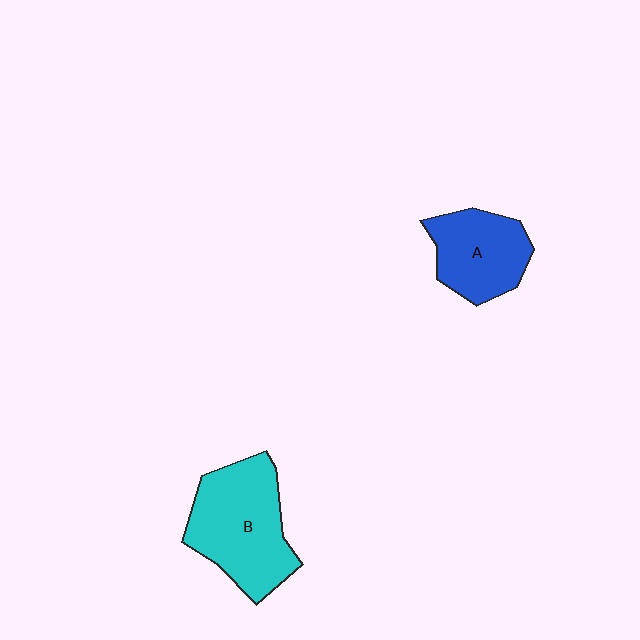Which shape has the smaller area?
Shape A (blue).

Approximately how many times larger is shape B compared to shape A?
Approximately 1.4 times.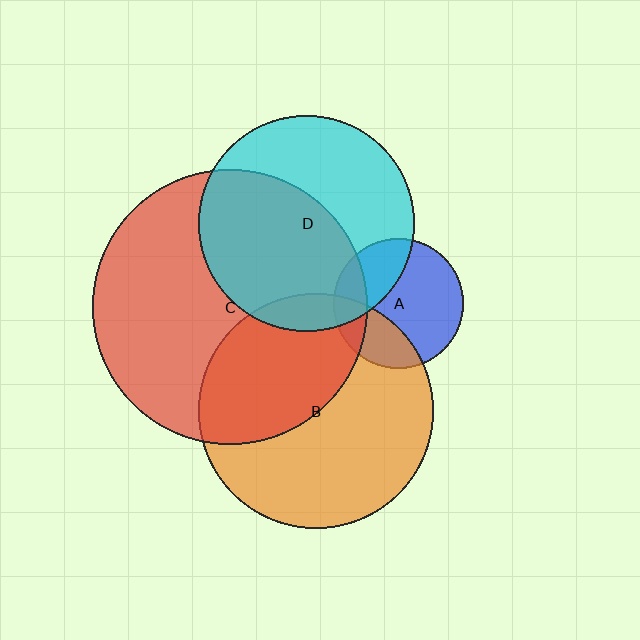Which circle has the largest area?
Circle C (red).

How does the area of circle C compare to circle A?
Approximately 4.5 times.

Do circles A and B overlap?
Yes.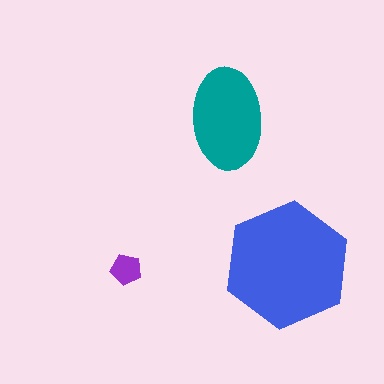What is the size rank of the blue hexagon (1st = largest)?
1st.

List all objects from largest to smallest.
The blue hexagon, the teal ellipse, the purple pentagon.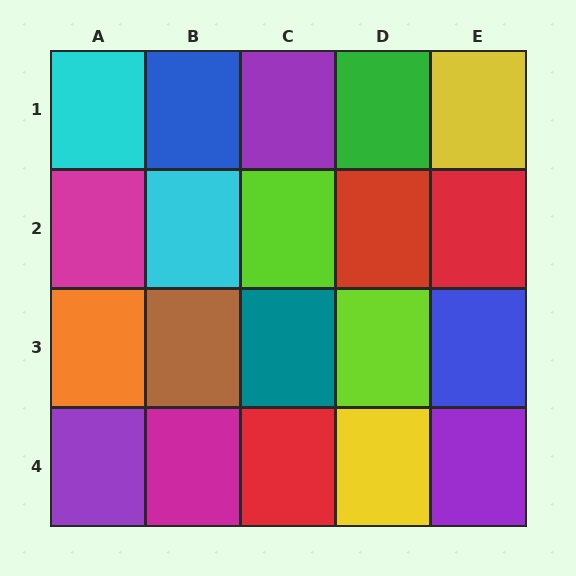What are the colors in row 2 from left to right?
Magenta, cyan, lime, red, red.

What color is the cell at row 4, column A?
Purple.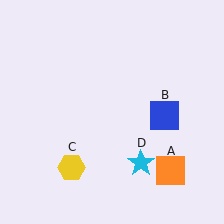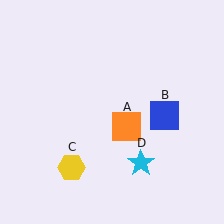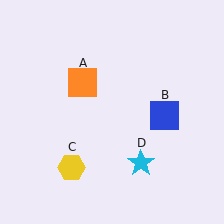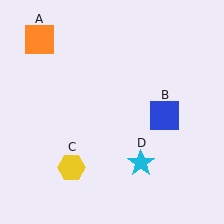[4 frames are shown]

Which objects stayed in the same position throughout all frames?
Blue square (object B) and yellow hexagon (object C) and cyan star (object D) remained stationary.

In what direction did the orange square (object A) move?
The orange square (object A) moved up and to the left.